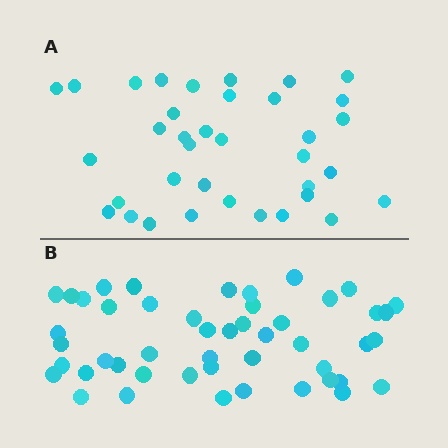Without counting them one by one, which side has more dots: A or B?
Region B (the bottom region) has more dots.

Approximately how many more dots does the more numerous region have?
Region B has roughly 12 or so more dots than region A.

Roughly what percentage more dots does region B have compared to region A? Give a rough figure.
About 35% more.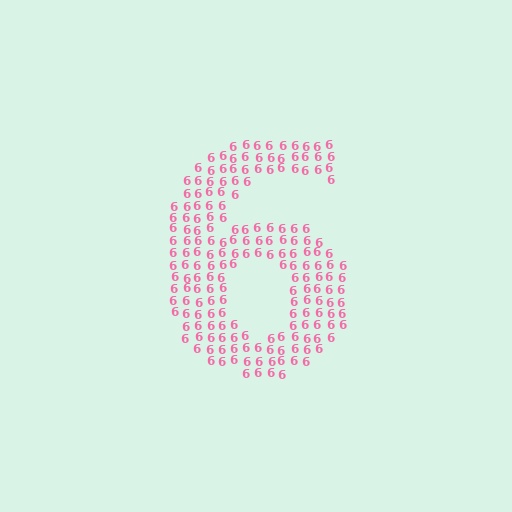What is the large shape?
The large shape is the digit 6.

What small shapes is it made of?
It is made of small digit 6's.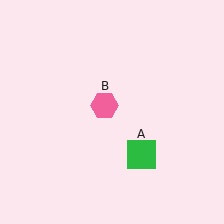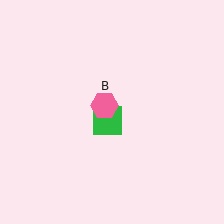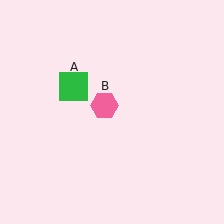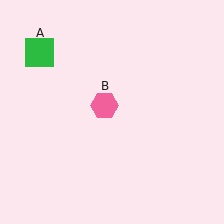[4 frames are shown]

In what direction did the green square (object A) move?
The green square (object A) moved up and to the left.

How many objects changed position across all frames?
1 object changed position: green square (object A).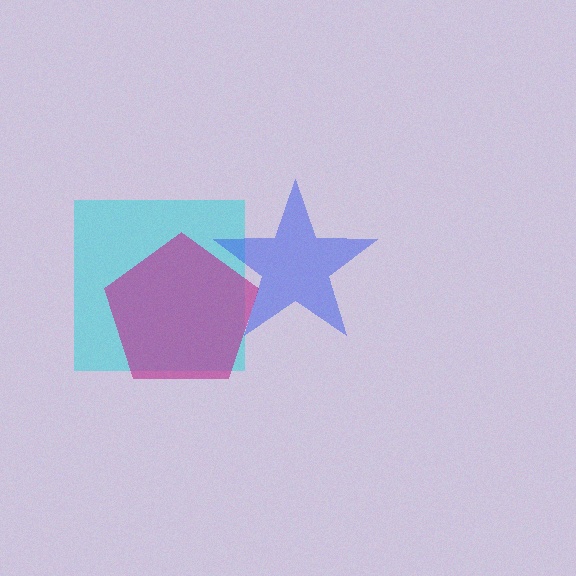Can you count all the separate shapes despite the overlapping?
Yes, there are 3 separate shapes.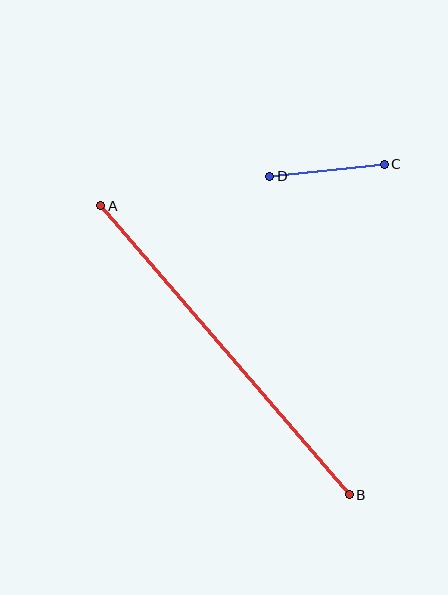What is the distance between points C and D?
The distance is approximately 115 pixels.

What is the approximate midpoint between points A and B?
The midpoint is at approximately (225, 350) pixels.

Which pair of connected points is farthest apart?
Points A and B are farthest apart.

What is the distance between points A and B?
The distance is approximately 381 pixels.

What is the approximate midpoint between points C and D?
The midpoint is at approximately (327, 170) pixels.